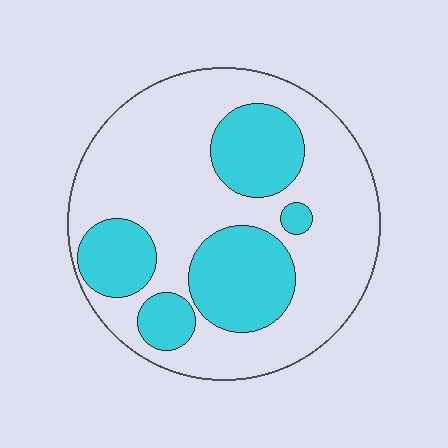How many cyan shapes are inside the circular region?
5.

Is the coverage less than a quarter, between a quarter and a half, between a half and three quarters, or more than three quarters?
Between a quarter and a half.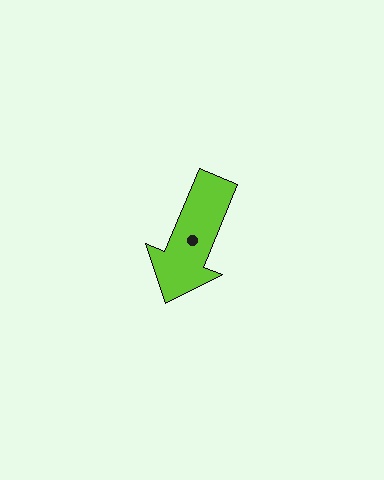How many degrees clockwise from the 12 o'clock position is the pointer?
Approximately 202 degrees.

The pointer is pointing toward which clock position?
Roughly 7 o'clock.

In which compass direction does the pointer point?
South.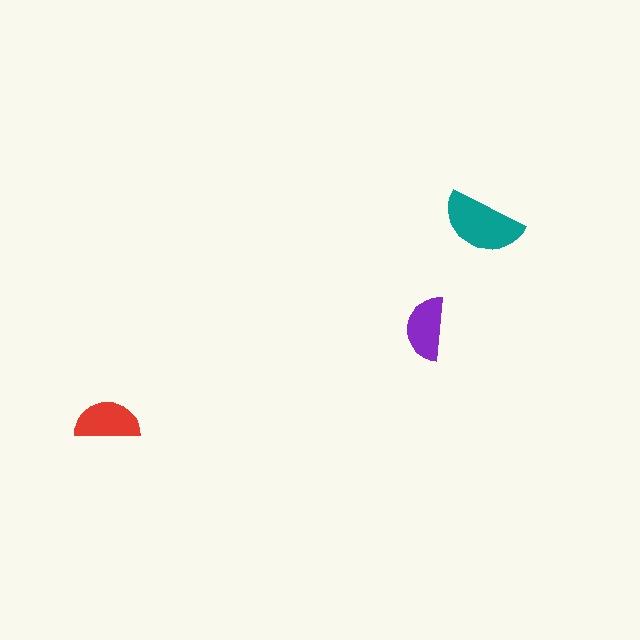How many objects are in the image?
There are 3 objects in the image.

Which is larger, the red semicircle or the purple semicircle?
The red one.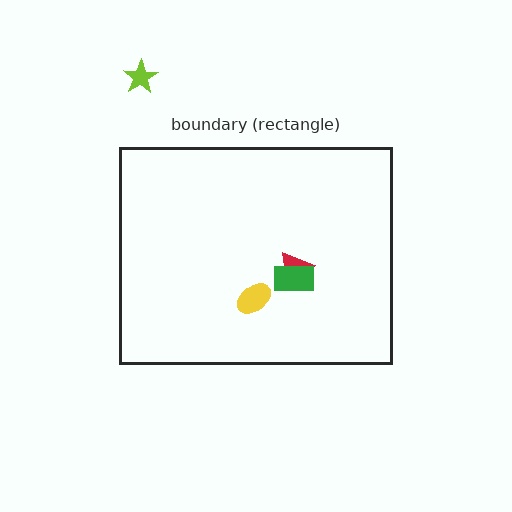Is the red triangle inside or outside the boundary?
Inside.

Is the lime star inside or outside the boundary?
Outside.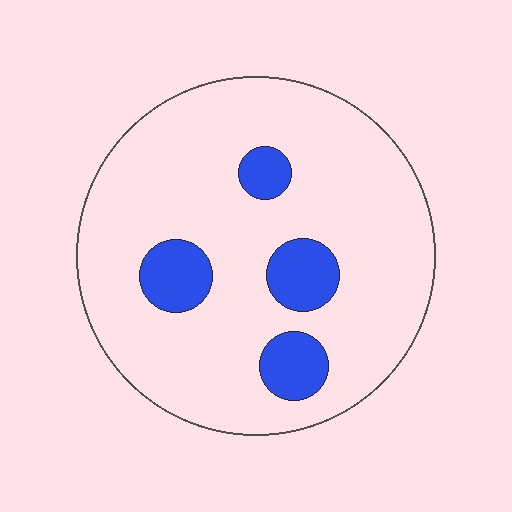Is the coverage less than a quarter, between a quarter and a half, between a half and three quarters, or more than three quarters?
Less than a quarter.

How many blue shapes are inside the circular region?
4.